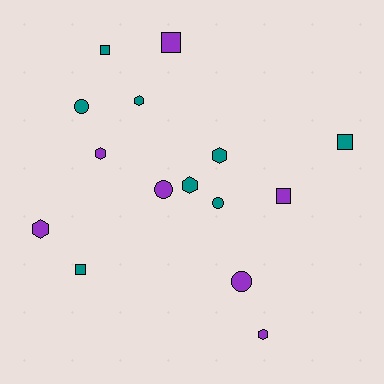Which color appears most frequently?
Teal, with 8 objects.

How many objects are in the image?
There are 15 objects.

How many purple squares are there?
There are 2 purple squares.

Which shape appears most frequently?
Hexagon, with 6 objects.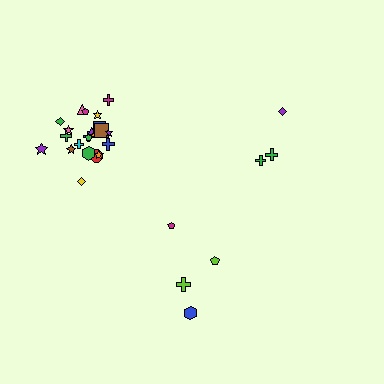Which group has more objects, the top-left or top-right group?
The top-left group.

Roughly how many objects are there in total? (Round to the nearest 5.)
Roughly 30 objects in total.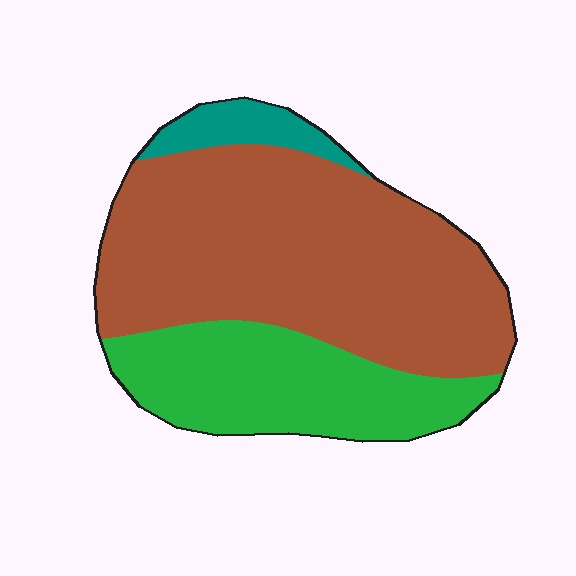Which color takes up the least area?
Teal, at roughly 5%.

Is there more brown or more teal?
Brown.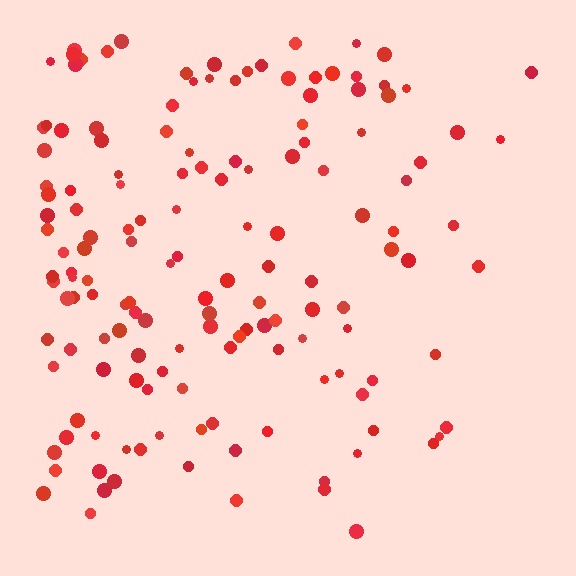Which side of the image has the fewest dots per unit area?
The right.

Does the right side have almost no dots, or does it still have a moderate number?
Still a moderate number, just noticeably fewer than the left.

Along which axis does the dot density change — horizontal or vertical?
Horizontal.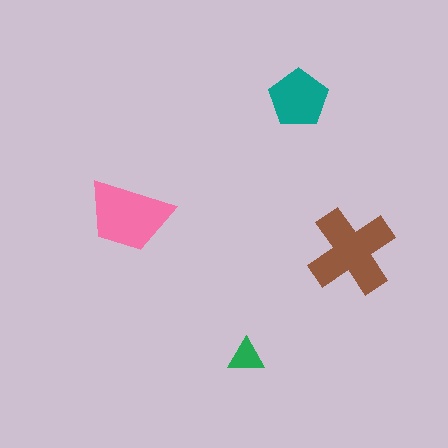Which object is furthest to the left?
The pink trapezoid is leftmost.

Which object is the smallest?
The green triangle.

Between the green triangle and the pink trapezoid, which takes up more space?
The pink trapezoid.